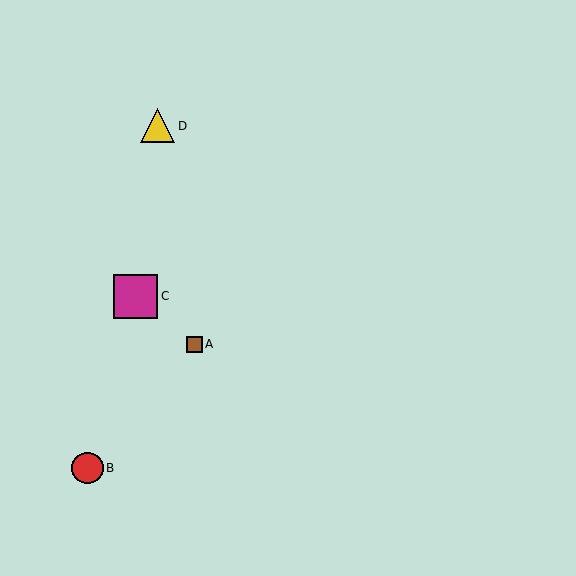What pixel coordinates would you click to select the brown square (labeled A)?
Click at (194, 344) to select the brown square A.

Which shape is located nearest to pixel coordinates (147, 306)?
The magenta square (labeled C) at (136, 296) is nearest to that location.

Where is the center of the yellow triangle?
The center of the yellow triangle is at (158, 126).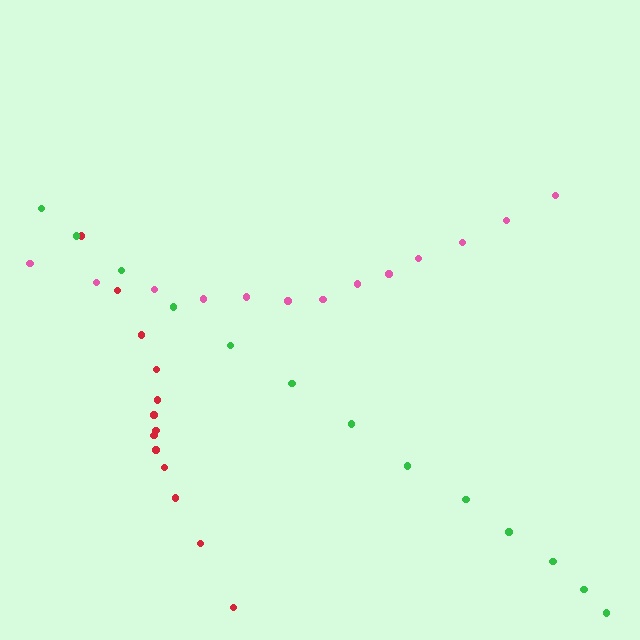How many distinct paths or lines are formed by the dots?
There are 3 distinct paths.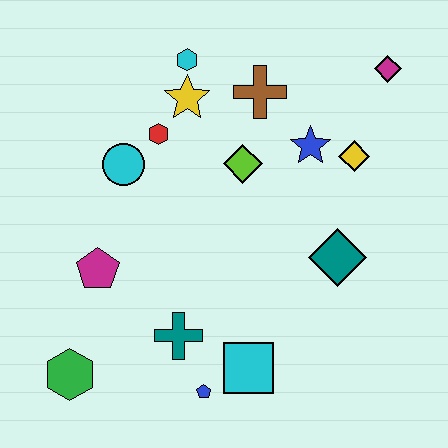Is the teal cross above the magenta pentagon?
No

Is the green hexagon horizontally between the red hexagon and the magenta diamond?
No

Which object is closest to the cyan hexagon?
The yellow star is closest to the cyan hexagon.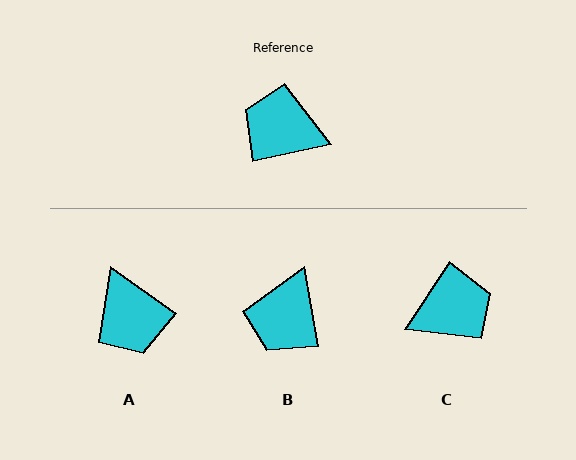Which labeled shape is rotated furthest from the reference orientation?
C, about 136 degrees away.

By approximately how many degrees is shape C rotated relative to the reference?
Approximately 136 degrees clockwise.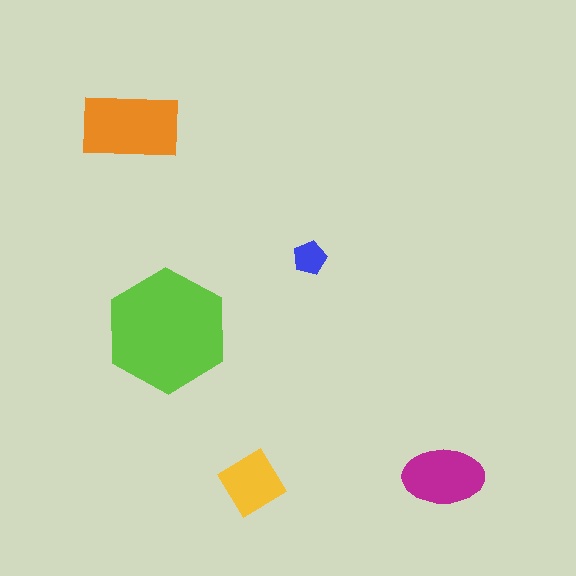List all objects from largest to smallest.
The lime hexagon, the orange rectangle, the magenta ellipse, the yellow diamond, the blue pentagon.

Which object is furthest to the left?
The orange rectangle is leftmost.